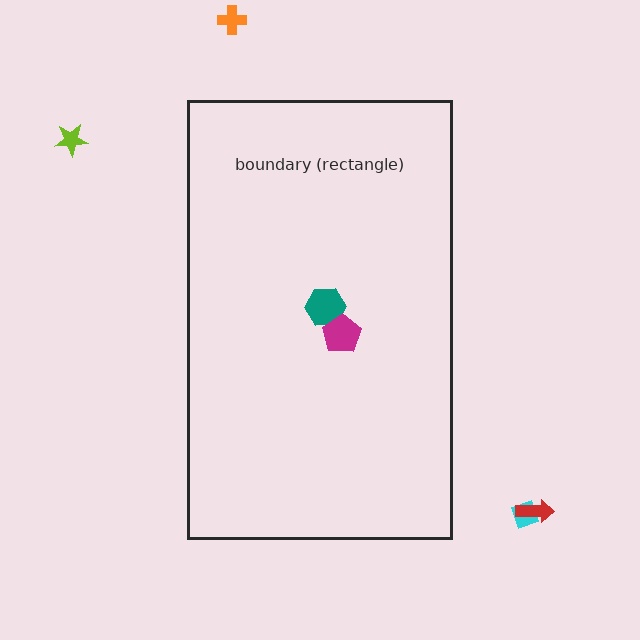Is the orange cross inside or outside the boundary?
Outside.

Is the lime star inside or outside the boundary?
Outside.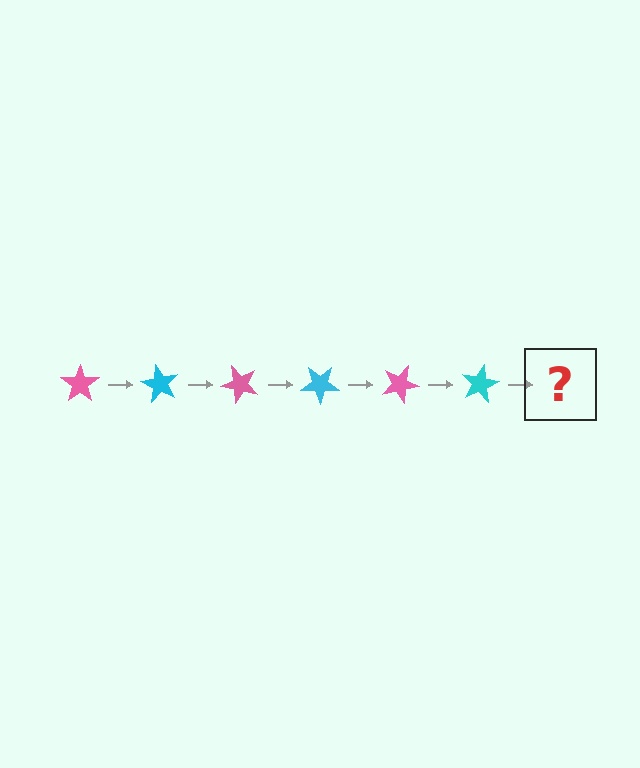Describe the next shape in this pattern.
It should be a pink star, rotated 360 degrees from the start.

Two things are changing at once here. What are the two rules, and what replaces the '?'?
The two rules are that it rotates 60 degrees each step and the color cycles through pink and cyan. The '?' should be a pink star, rotated 360 degrees from the start.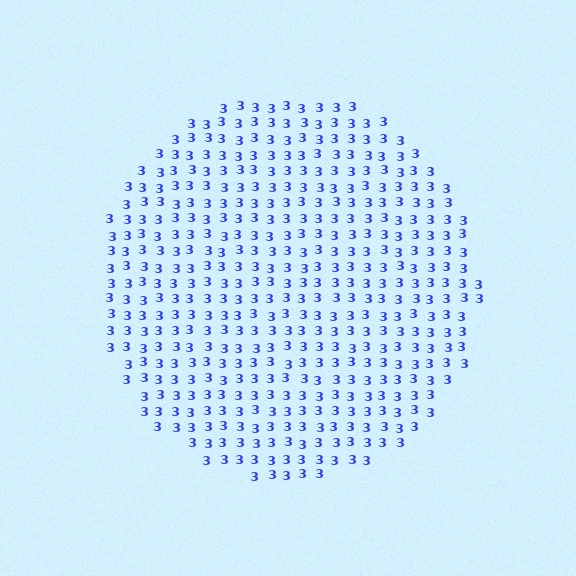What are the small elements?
The small elements are digit 3's.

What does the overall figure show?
The overall figure shows a circle.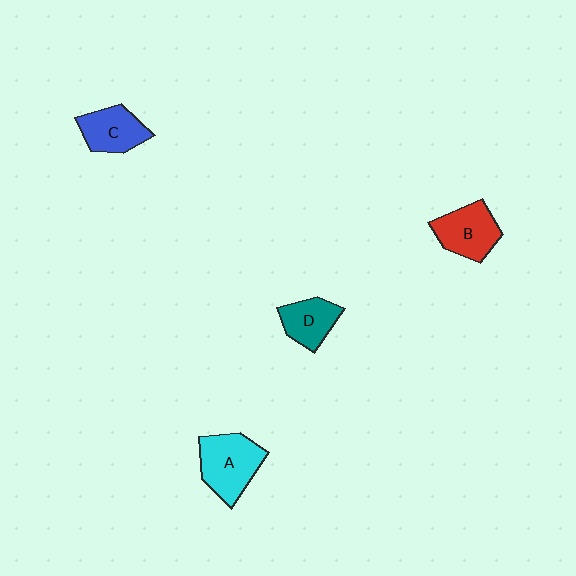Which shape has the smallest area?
Shape D (teal).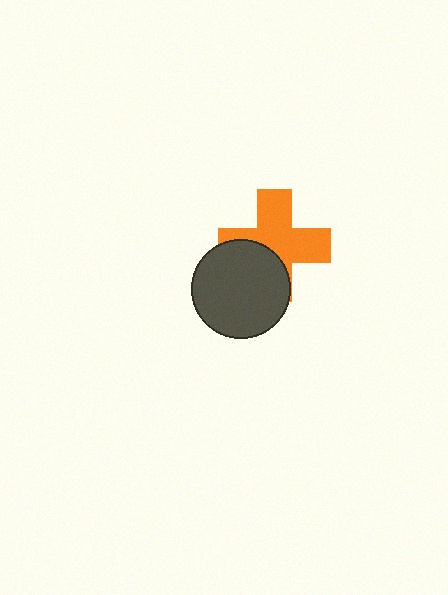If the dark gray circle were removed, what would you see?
You would see the complete orange cross.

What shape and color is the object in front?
The object in front is a dark gray circle.